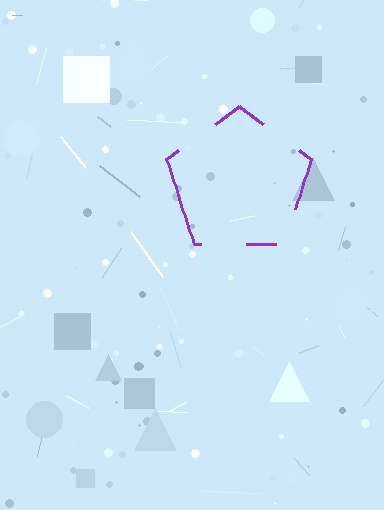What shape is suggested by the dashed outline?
The dashed outline suggests a pentagon.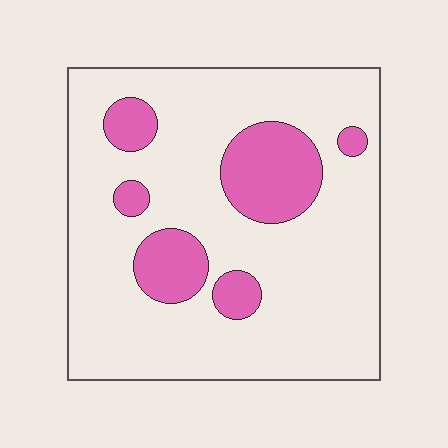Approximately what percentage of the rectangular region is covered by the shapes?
Approximately 20%.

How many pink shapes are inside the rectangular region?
6.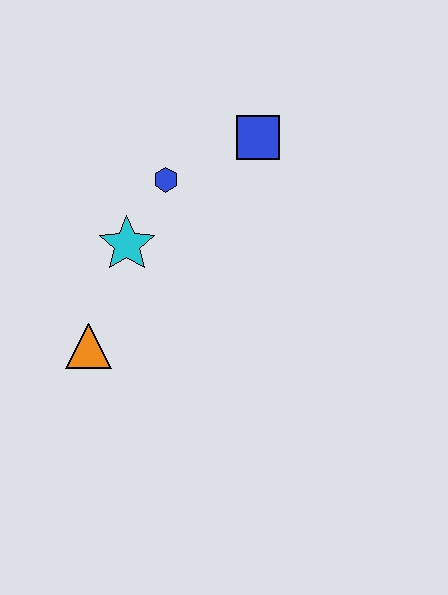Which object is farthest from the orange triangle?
The blue square is farthest from the orange triangle.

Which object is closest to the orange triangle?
The cyan star is closest to the orange triangle.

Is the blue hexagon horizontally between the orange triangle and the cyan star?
No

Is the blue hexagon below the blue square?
Yes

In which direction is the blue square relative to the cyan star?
The blue square is to the right of the cyan star.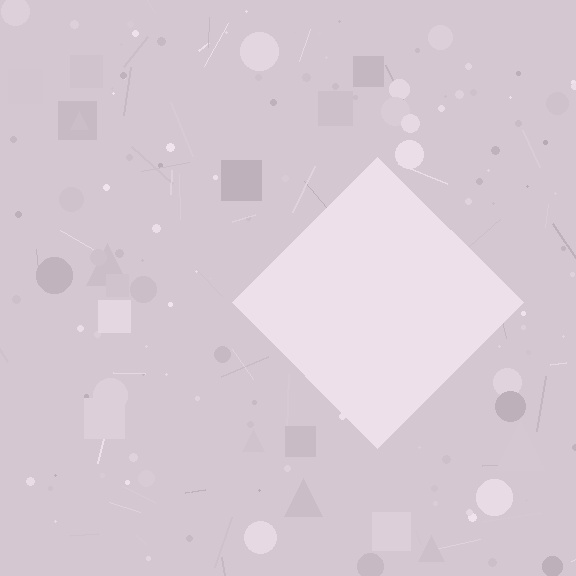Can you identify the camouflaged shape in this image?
The camouflaged shape is a diamond.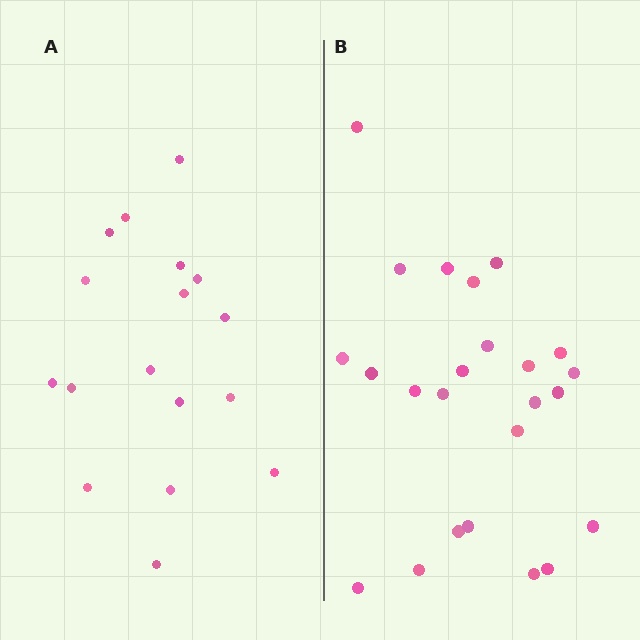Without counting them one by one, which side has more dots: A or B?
Region B (the right region) has more dots.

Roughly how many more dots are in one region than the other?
Region B has roughly 8 or so more dots than region A.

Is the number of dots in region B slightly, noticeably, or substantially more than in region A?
Region B has noticeably more, but not dramatically so. The ratio is roughly 1.4 to 1.